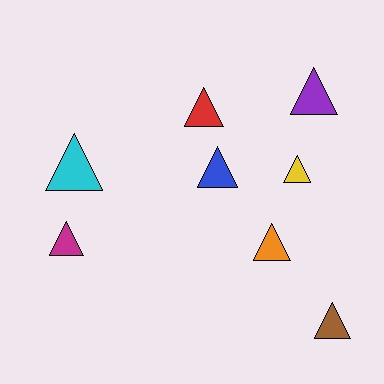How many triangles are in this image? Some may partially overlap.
There are 8 triangles.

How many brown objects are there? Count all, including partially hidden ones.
There is 1 brown object.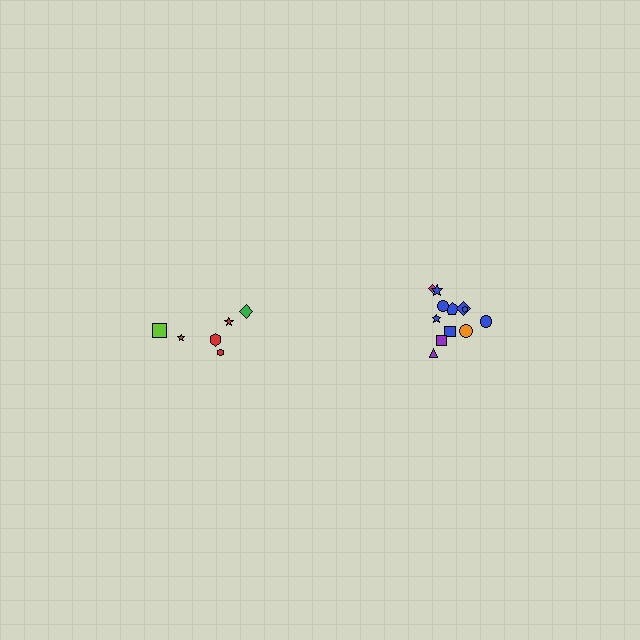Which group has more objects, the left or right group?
The right group.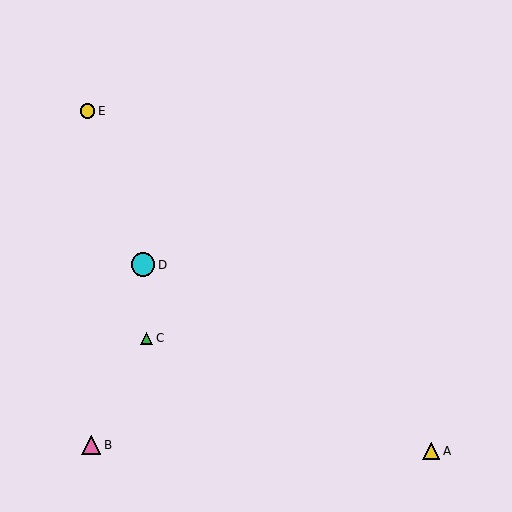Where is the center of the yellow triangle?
The center of the yellow triangle is at (431, 451).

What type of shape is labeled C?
Shape C is a green triangle.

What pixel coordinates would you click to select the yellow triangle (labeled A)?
Click at (431, 451) to select the yellow triangle A.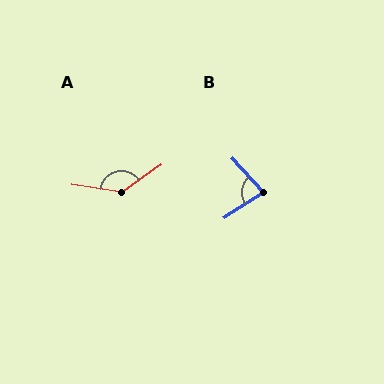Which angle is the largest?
A, at approximately 136 degrees.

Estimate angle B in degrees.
Approximately 82 degrees.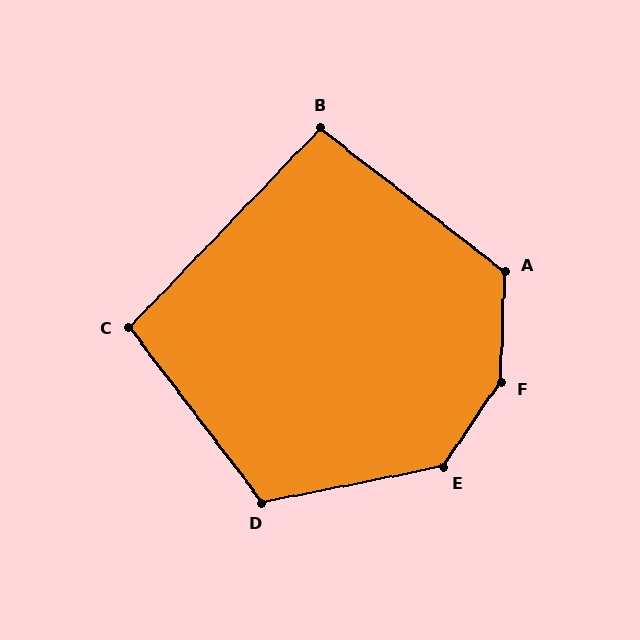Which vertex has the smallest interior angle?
B, at approximately 96 degrees.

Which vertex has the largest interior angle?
F, at approximately 148 degrees.